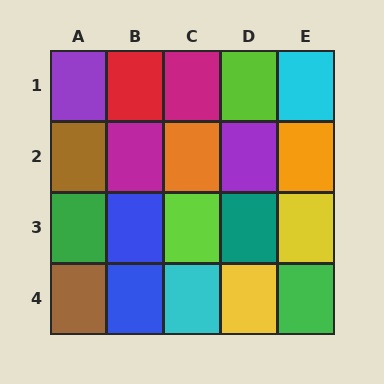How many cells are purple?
2 cells are purple.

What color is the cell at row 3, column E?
Yellow.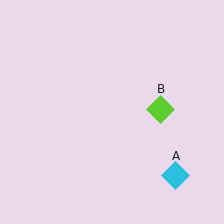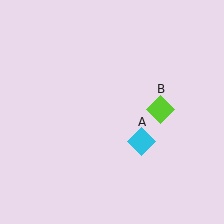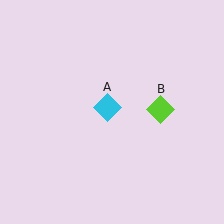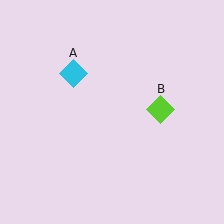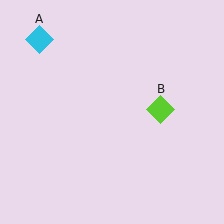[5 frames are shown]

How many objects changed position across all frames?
1 object changed position: cyan diamond (object A).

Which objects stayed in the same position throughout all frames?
Lime diamond (object B) remained stationary.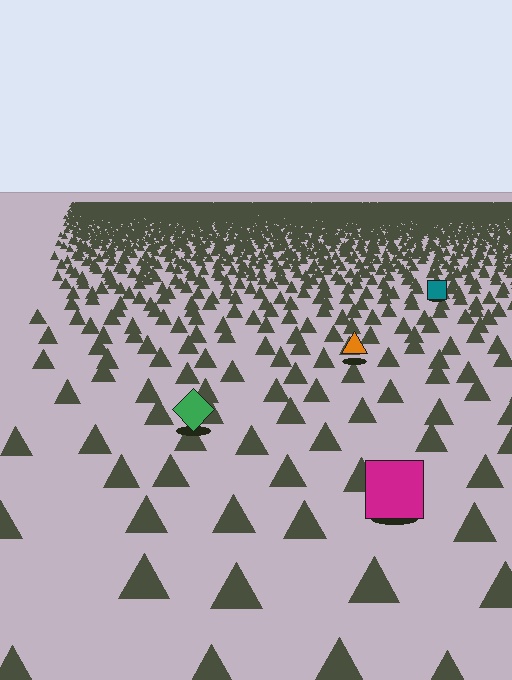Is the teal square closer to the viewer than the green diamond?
No. The green diamond is closer — you can tell from the texture gradient: the ground texture is coarser near it.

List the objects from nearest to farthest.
From nearest to farthest: the magenta square, the green diamond, the orange triangle, the teal square.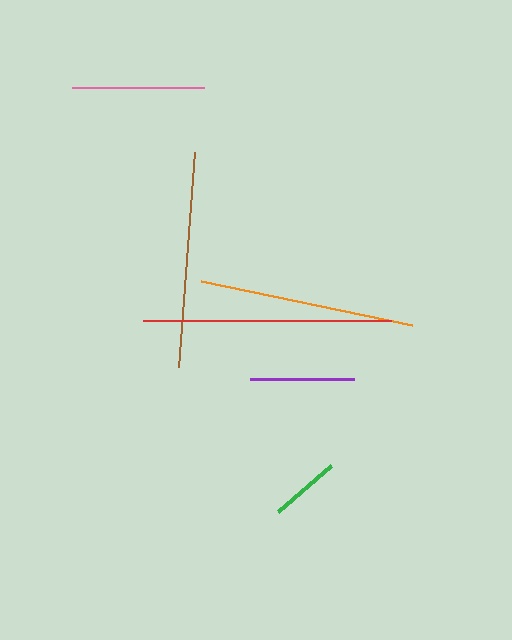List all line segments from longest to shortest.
From longest to shortest: red, orange, brown, pink, purple, green.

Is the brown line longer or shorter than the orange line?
The orange line is longer than the brown line.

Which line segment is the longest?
The red line is the longest at approximately 248 pixels.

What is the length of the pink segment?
The pink segment is approximately 132 pixels long.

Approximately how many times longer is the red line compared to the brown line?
The red line is approximately 1.2 times the length of the brown line.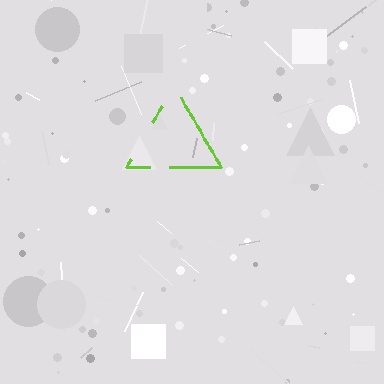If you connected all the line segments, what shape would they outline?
They would outline a triangle.